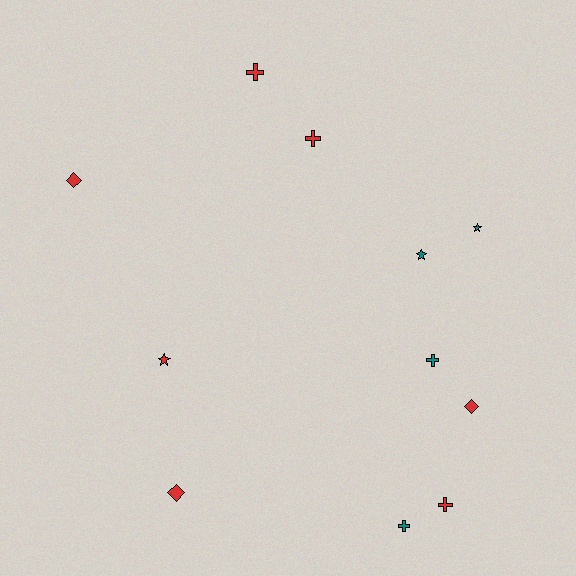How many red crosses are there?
There are 3 red crosses.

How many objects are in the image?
There are 11 objects.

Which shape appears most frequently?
Cross, with 5 objects.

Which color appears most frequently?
Red, with 7 objects.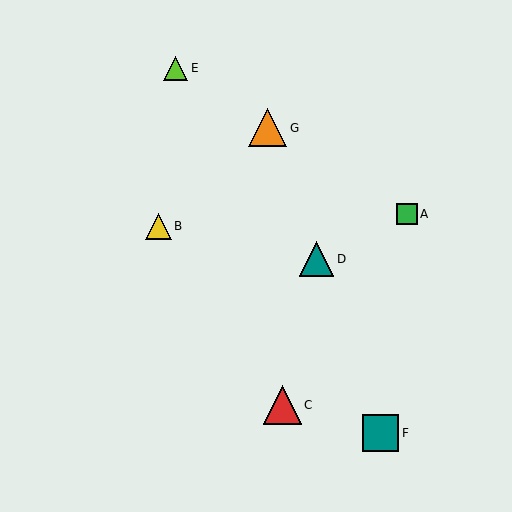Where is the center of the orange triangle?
The center of the orange triangle is at (267, 128).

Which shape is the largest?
The orange triangle (labeled G) is the largest.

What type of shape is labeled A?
Shape A is a green square.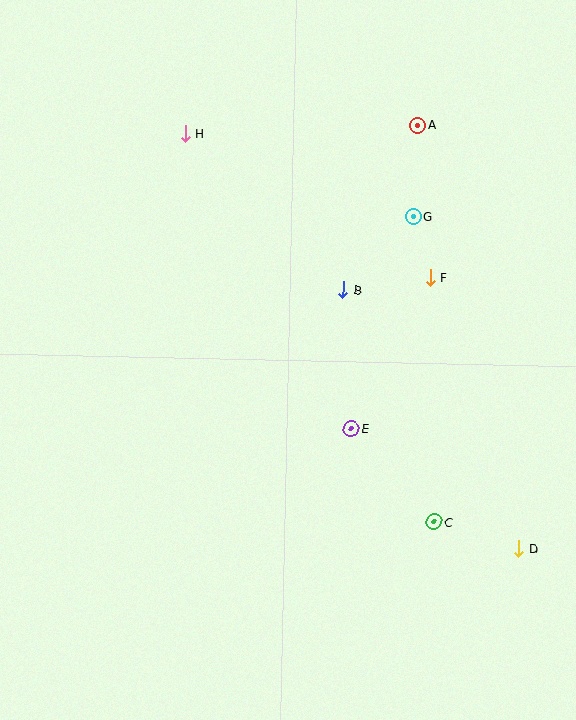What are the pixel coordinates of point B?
Point B is at (343, 290).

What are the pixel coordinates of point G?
Point G is at (414, 217).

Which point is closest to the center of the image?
Point B at (343, 290) is closest to the center.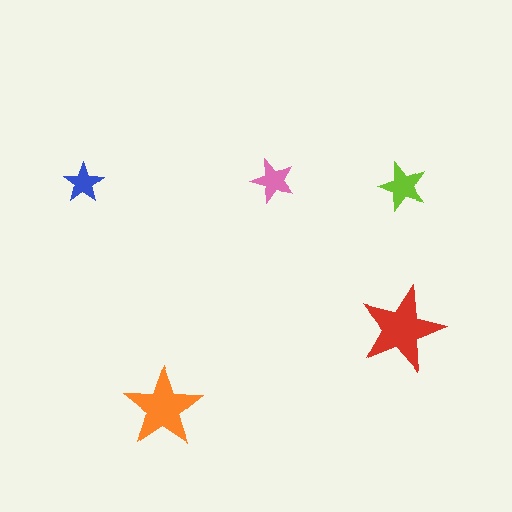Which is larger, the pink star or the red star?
The red one.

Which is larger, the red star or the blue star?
The red one.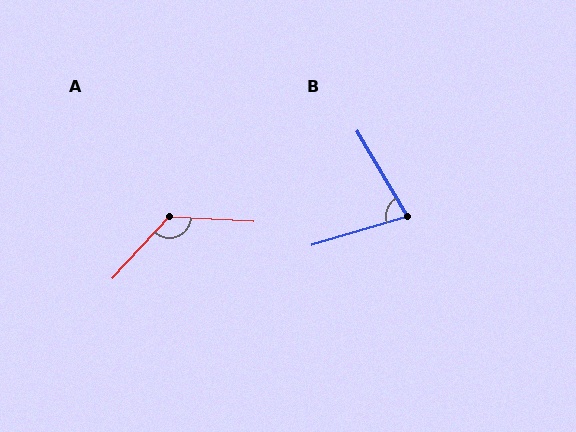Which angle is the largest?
A, at approximately 130 degrees.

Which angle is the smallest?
B, at approximately 76 degrees.